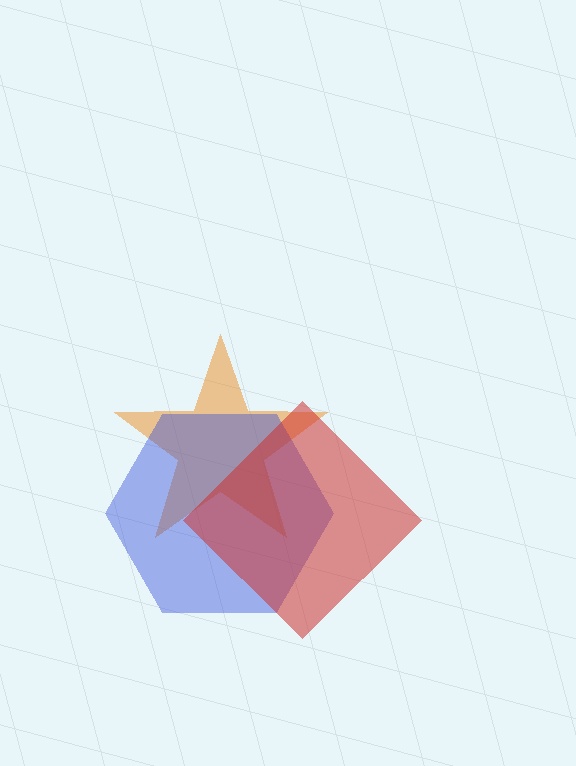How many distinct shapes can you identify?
There are 3 distinct shapes: an orange star, a blue hexagon, a red diamond.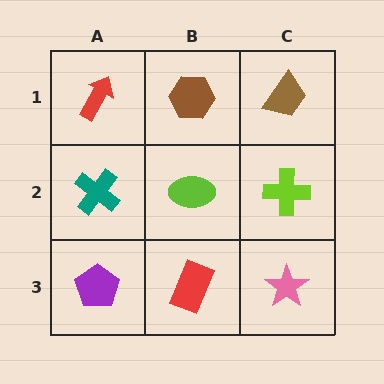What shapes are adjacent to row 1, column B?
A lime ellipse (row 2, column B), a red arrow (row 1, column A), a brown trapezoid (row 1, column C).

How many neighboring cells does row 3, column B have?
3.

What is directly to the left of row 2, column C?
A lime ellipse.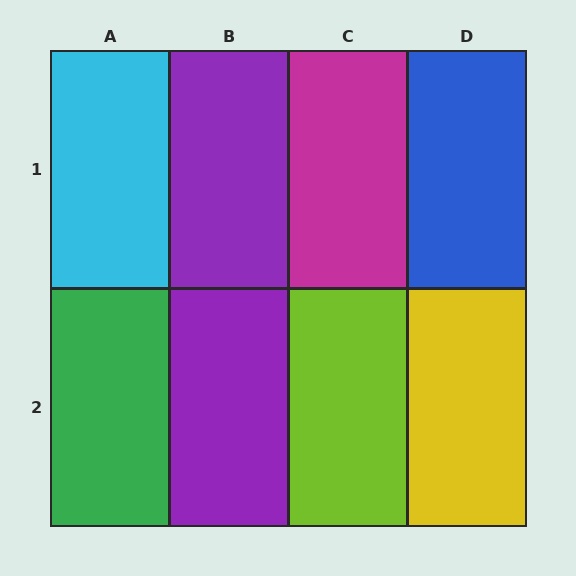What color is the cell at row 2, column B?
Purple.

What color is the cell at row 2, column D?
Yellow.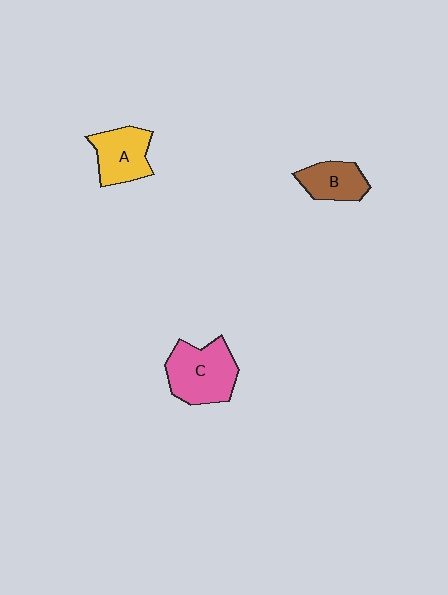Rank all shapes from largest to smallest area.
From largest to smallest: C (pink), A (yellow), B (brown).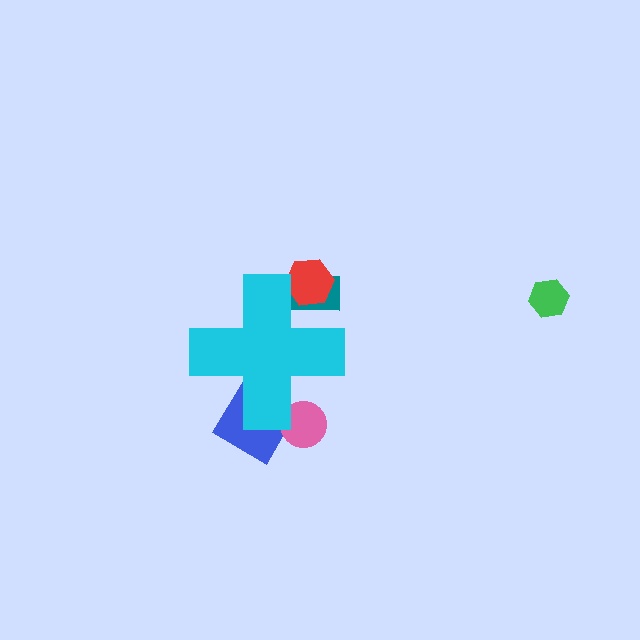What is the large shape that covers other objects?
A cyan cross.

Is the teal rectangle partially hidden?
Yes, the teal rectangle is partially hidden behind the cyan cross.